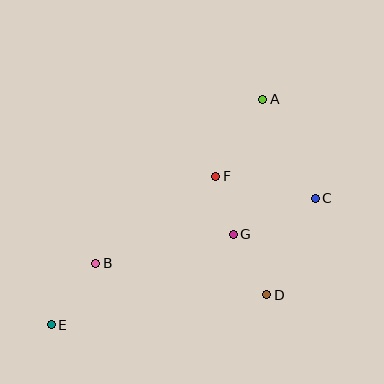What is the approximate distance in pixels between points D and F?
The distance between D and F is approximately 129 pixels.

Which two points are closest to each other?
Points F and G are closest to each other.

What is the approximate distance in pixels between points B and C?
The distance between B and C is approximately 229 pixels.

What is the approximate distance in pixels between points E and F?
The distance between E and F is approximately 222 pixels.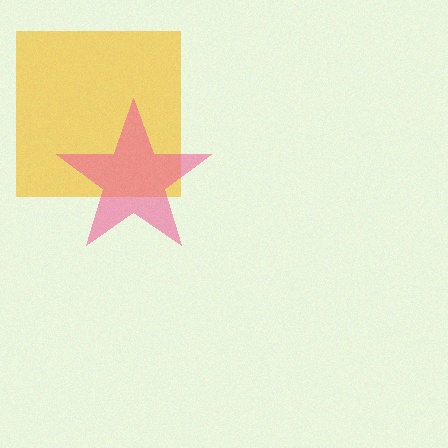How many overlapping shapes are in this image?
There are 2 overlapping shapes in the image.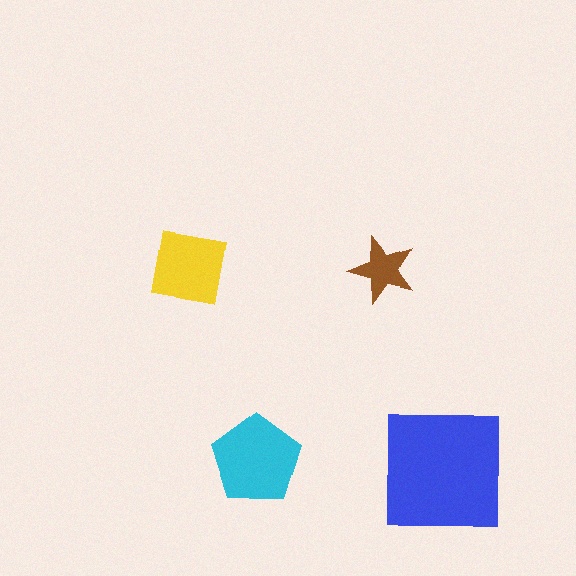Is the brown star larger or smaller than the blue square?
Smaller.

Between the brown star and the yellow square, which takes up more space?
The yellow square.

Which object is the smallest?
The brown star.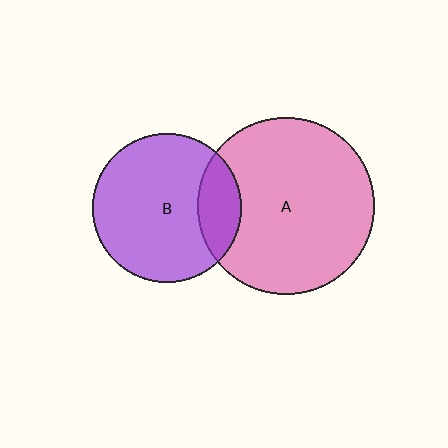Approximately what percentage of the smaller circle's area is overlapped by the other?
Approximately 20%.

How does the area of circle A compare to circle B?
Approximately 1.4 times.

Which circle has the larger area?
Circle A (pink).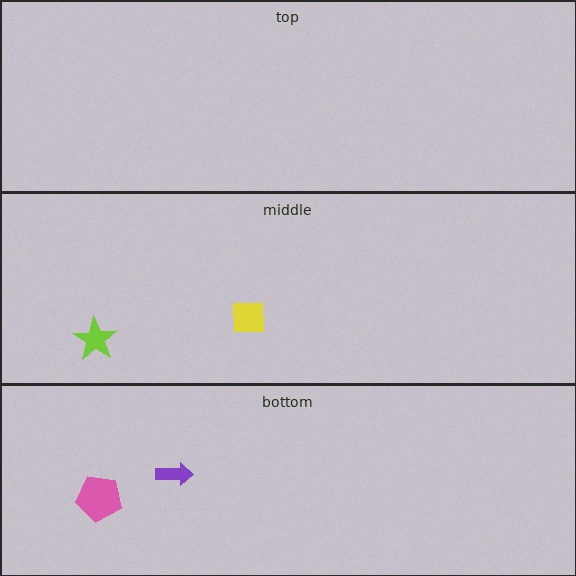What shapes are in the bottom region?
The pink pentagon, the purple arrow.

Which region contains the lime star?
The middle region.